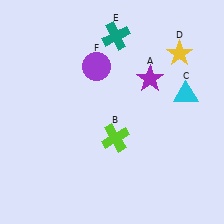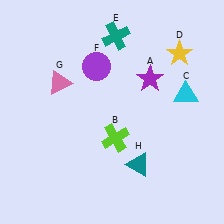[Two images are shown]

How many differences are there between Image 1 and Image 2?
There are 2 differences between the two images.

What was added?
A pink triangle (G), a teal triangle (H) were added in Image 2.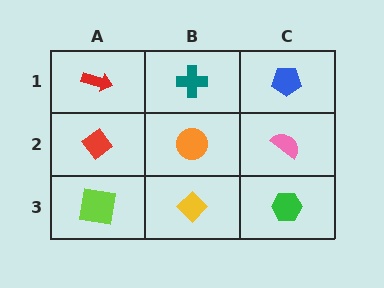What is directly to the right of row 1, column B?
A blue pentagon.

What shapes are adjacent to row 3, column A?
A red diamond (row 2, column A), a yellow diamond (row 3, column B).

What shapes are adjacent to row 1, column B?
An orange circle (row 2, column B), a red arrow (row 1, column A), a blue pentagon (row 1, column C).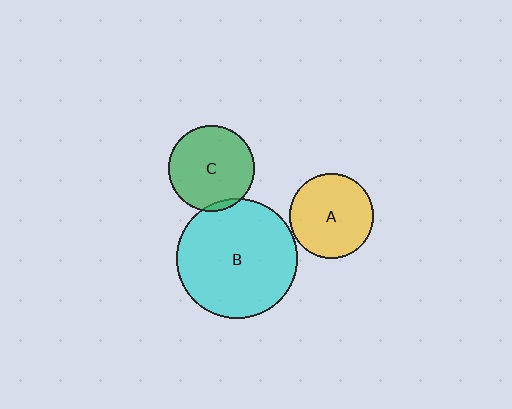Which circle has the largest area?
Circle B (cyan).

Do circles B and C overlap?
Yes.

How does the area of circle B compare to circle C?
Approximately 1.9 times.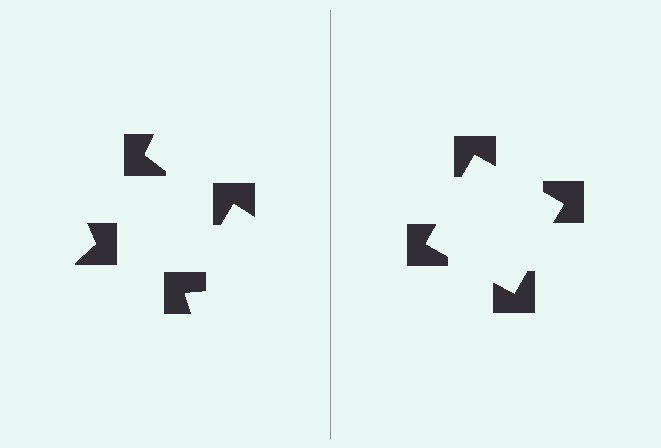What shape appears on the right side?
An illusory square.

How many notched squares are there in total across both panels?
8 — 4 on each side.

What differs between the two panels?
The notched squares are positioned identically on both sides; only the wedge orientations differ. On the right they align to a square; on the left they are misaligned.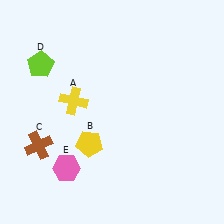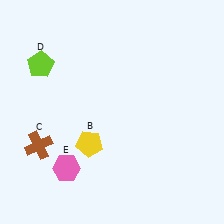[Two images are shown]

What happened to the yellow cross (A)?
The yellow cross (A) was removed in Image 2. It was in the top-left area of Image 1.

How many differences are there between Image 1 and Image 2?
There is 1 difference between the two images.